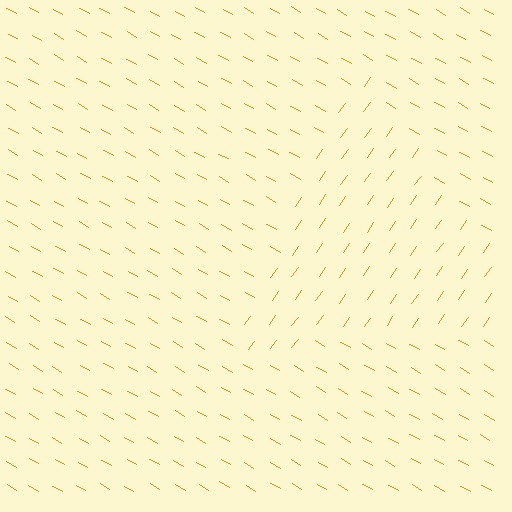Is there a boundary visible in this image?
Yes, there is a texture boundary formed by a change in line orientation.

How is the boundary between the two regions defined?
The boundary is defined purely by a change in line orientation (approximately 85 degrees difference). All lines are the same color and thickness.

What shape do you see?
I see a triangle.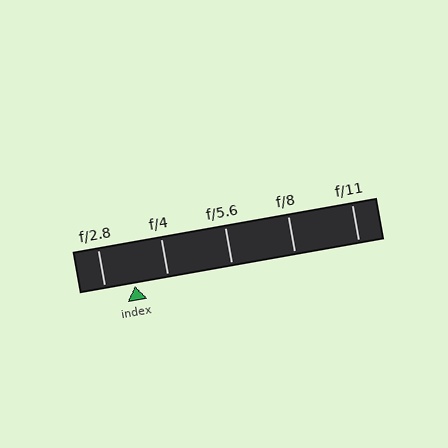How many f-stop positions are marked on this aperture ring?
There are 5 f-stop positions marked.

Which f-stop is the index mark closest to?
The index mark is closest to f/2.8.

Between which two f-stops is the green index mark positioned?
The index mark is between f/2.8 and f/4.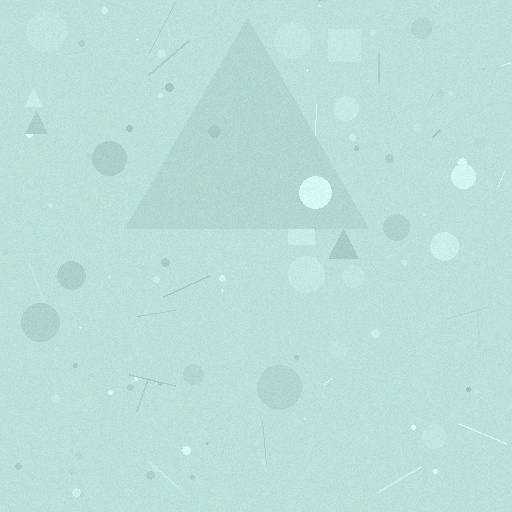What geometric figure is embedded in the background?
A triangle is embedded in the background.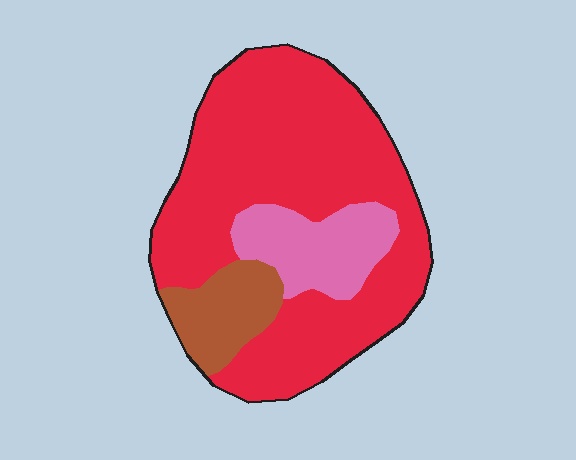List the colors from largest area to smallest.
From largest to smallest: red, pink, brown.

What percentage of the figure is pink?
Pink takes up about one sixth (1/6) of the figure.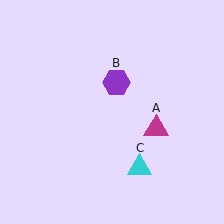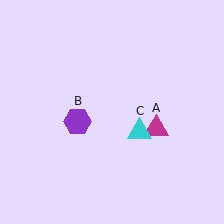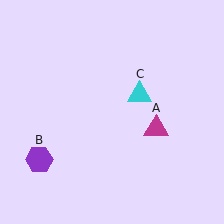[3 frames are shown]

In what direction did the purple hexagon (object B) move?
The purple hexagon (object B) moved down and to the left.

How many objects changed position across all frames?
2 objects changed position: purple hexagon (object B), cyan triangle (object C).